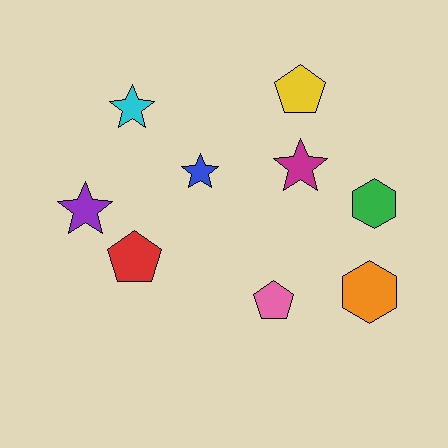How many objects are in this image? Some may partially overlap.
There are 9 objects.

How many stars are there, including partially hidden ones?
There are 4 stars.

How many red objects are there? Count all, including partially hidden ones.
There is 1 red object.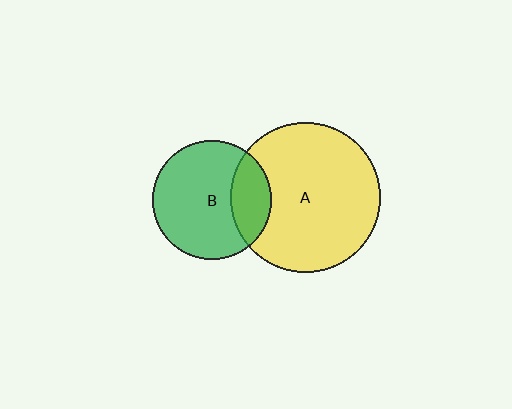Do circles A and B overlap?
Yes.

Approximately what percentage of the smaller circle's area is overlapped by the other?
Approximately 25%.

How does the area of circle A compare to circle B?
Approximately 1.6 times.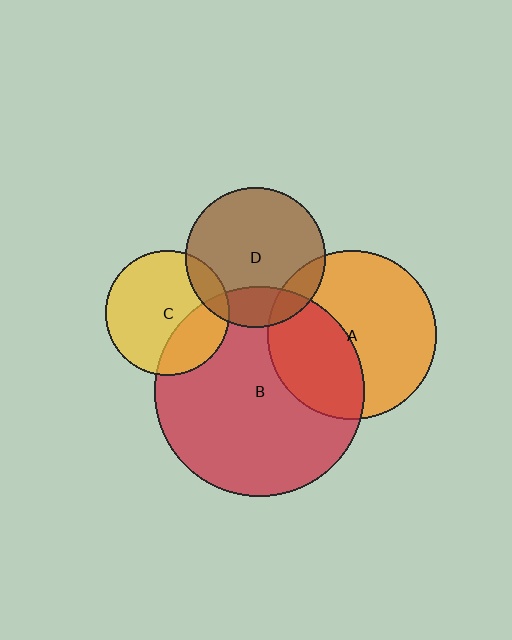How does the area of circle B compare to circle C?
Approximately 2.9 times.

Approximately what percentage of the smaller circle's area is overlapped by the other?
Approximately 10%.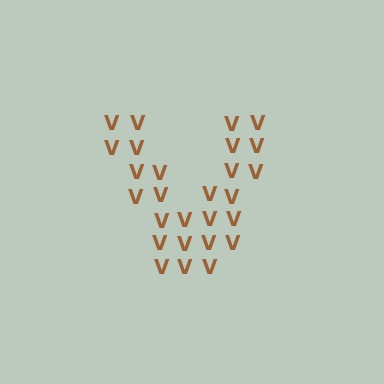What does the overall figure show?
The overall figure shows the letter V.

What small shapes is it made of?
It is made of small letter V's.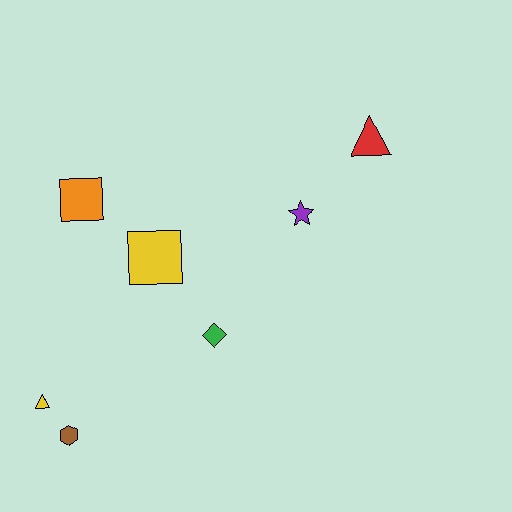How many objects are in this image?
There are 7 objects.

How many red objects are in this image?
There is 1 red object.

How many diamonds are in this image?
There is 1 diamond.